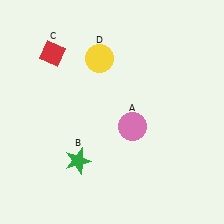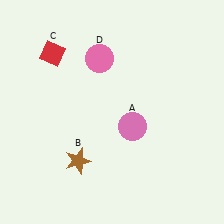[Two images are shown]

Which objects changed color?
B changed from green to brown. D changed from yellow to pink.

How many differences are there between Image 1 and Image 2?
There are 2 differences between the two images.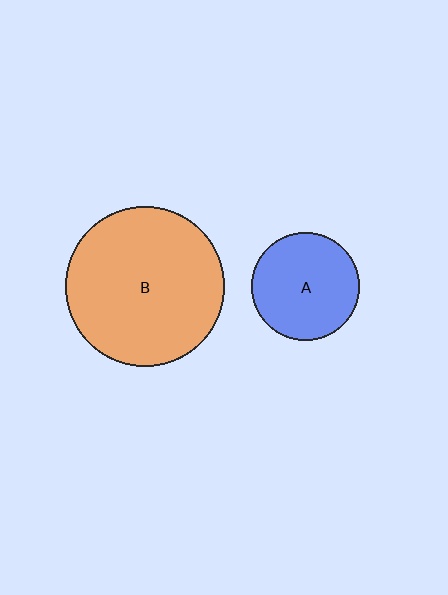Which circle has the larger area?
Circle B (orange).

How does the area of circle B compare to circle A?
Approximately 2.2 times.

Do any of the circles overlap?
No, none of the circles overlap.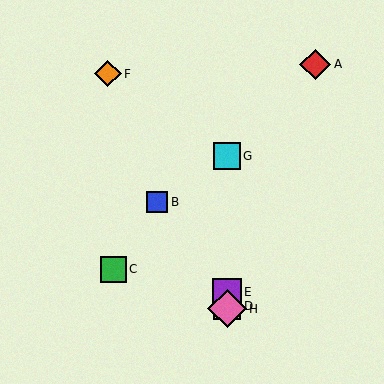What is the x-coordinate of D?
Object D is at x≈227.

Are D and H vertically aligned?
Yes, both are at x≈227.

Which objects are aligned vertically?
Objects D, E, G, H are aligned vertically.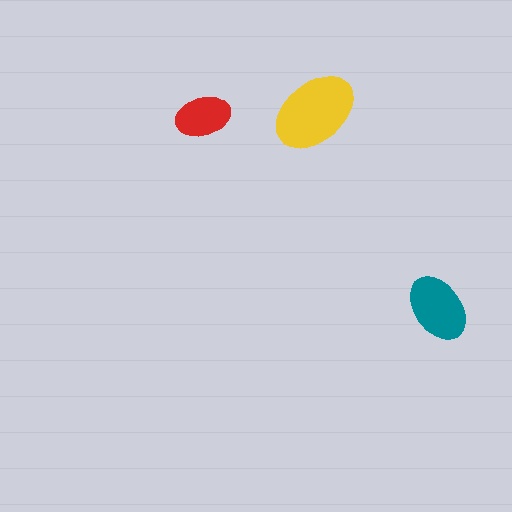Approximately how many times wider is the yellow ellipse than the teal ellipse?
About 1.5 times wider.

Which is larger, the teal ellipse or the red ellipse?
The teal one.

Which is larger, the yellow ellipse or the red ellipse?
The yellow one.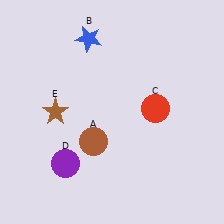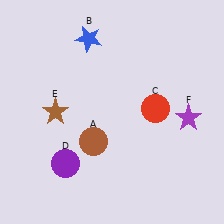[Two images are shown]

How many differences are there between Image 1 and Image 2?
There is 1 difference between the two images.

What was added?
A purple star (F) was added in Image 2.